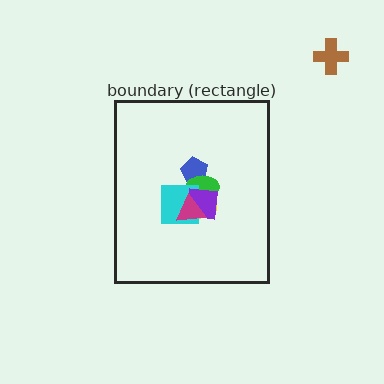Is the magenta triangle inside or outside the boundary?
Inside.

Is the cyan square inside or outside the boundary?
Inside.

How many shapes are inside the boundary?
6 inside, 1 outside.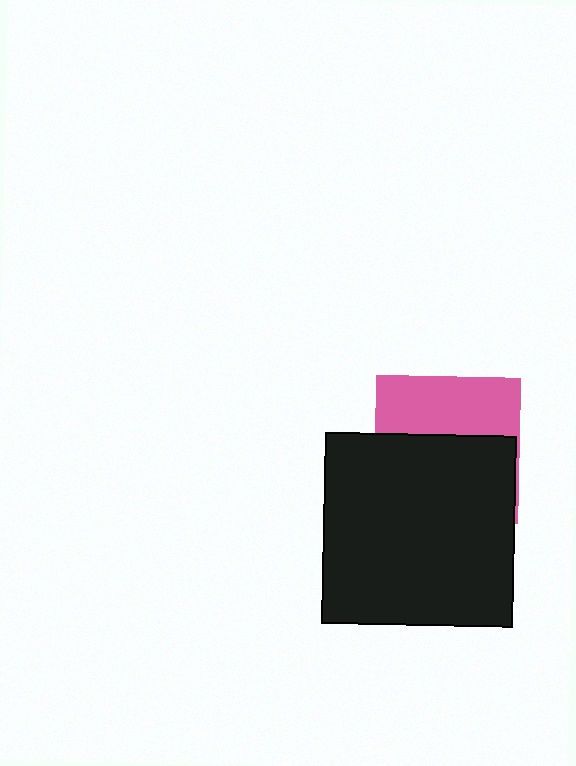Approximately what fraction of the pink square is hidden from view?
Roughly 59% of the pink square is hidden behind the black square.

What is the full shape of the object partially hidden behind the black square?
The partially hidden object is a pink square.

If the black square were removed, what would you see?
You would see the complete pink square.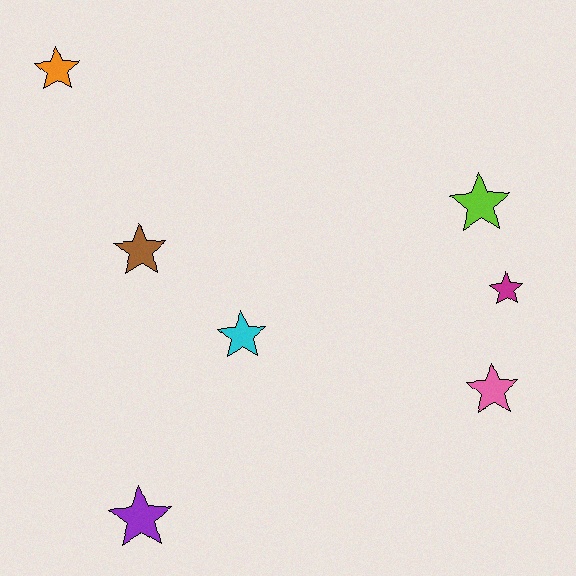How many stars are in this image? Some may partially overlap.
There are 7 stars.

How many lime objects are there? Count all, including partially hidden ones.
There is 1 lime object.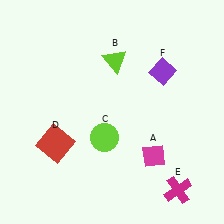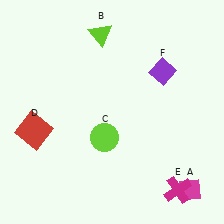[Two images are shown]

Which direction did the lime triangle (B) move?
The lime triangle (B) moved up.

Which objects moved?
The objects that moved are: the magenta diamond (A), the lime triangle (B), the red square (D).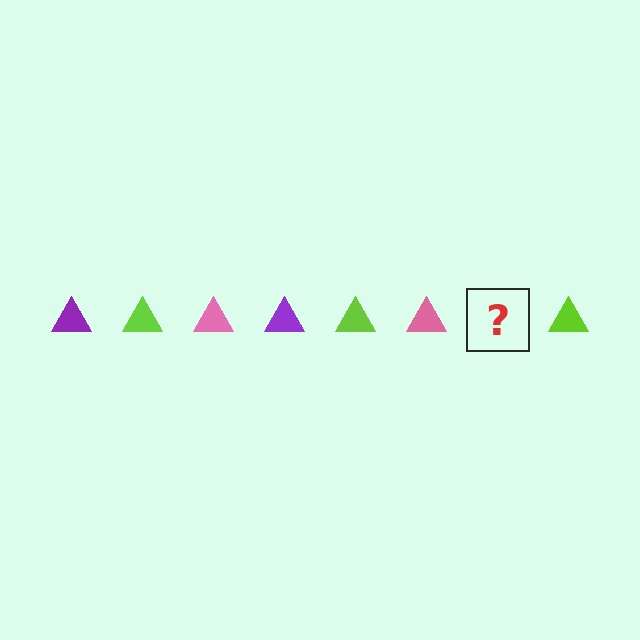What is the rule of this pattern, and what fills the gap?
The rule is that the pattern cycles through purple, lime, pink triangles. The gap should be filled with a purple triangle.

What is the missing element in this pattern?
The missing element is a purple triangle.